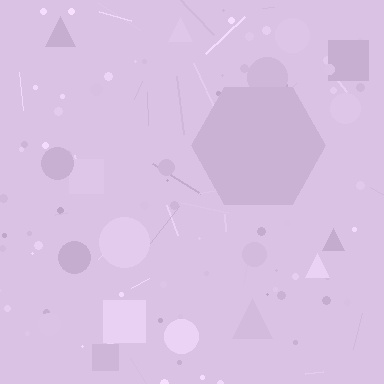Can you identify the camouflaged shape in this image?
The camouflaged shape is a hexagon.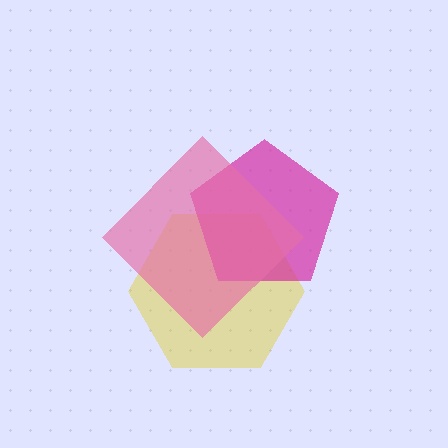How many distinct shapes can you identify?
There are 3 distinct shapes: a yellow hexagon, a magenta pentagon, a pink diamond.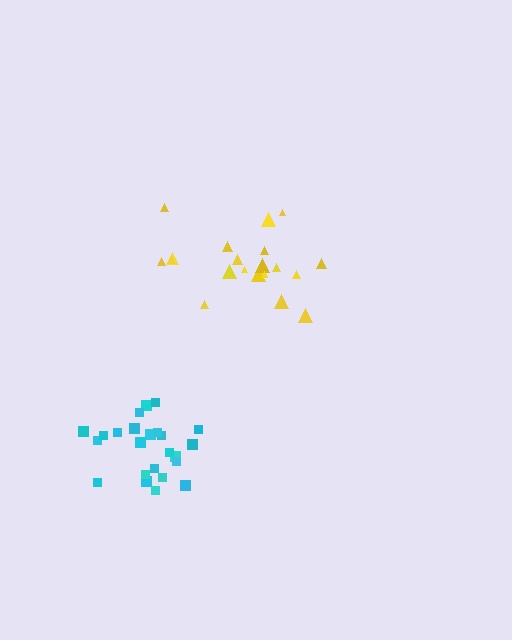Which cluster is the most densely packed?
Cyan.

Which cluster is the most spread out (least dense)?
Yellow.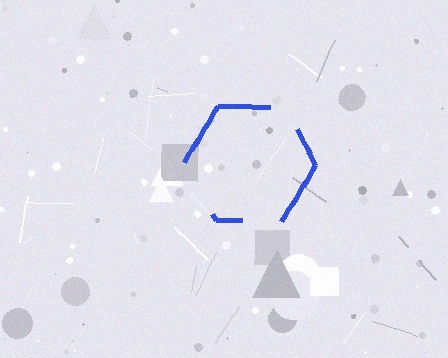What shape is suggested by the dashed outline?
The dashed outline suggests a hexagon.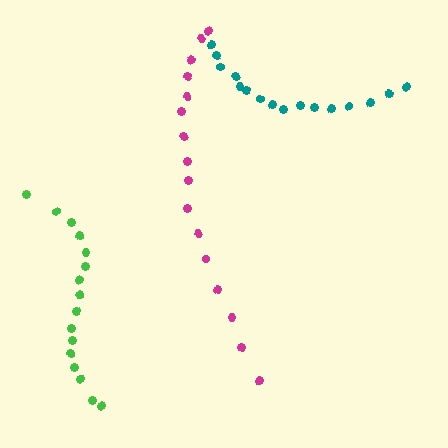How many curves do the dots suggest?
There are 3 distinct paths.